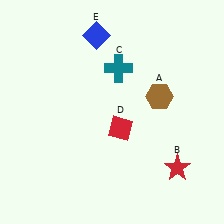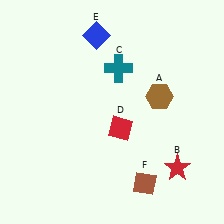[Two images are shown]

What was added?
A brown diamond (F) was added in Image 2.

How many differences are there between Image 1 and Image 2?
There is 1 difference between the two images.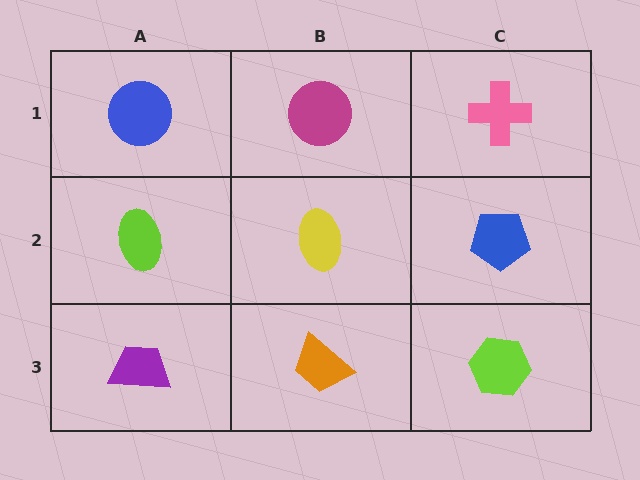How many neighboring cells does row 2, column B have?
4.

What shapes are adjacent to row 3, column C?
A blue pentagon (row 2, column C), an orange trapezoid (row 3, column B).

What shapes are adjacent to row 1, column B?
A yellow ellipse (row 2, column B), a blue circle (row 1, column A), a pink cross (row 1, column C).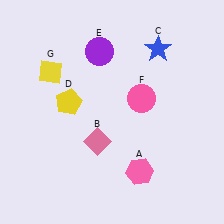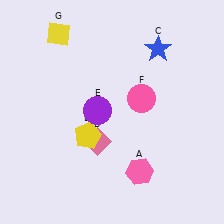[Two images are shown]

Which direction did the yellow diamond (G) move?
The yellow diamond (G) moved up.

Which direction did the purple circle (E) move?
The purple circle (E) moved down.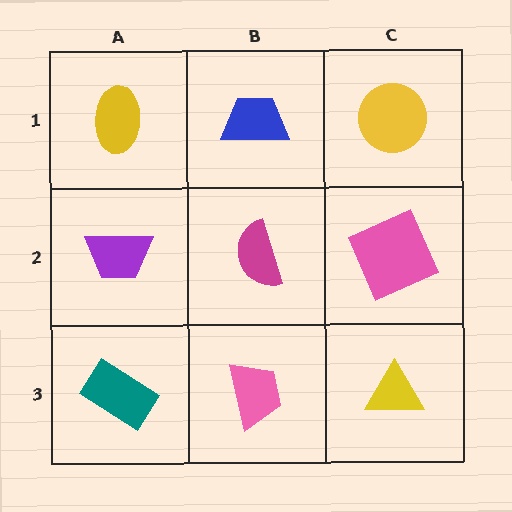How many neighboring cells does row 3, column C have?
2.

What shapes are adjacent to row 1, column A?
A purple trapezoid (row 2, column A), a blue trapezoid (row 1, column B).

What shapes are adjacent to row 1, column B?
A magenta semicircle (row 2, column B), a yellow ellipse (row 1, column A), a yellow circle (row 1, column C).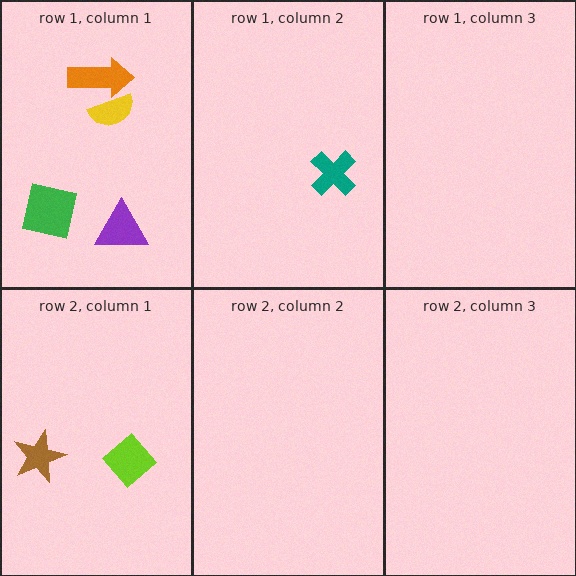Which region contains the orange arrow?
The row 1, column 1 region.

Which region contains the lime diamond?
The row 2, column 1 region.